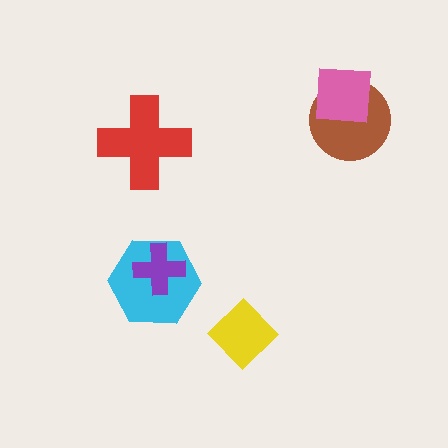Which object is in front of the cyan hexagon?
The purple cross is in front of the cyan hexagon.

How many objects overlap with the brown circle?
1 object overlaps with the brown circle.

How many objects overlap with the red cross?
0 objects overlap with the red cross.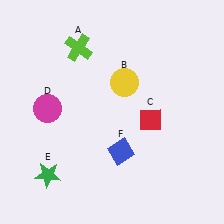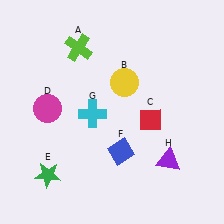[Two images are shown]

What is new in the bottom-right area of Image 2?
A purple triangle (H) was added in the bottom-right area of Image 2.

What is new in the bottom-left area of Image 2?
A cyan cross (G) was added in the bottom-left area of Image 2.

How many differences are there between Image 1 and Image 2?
There are 2 differences between the two images.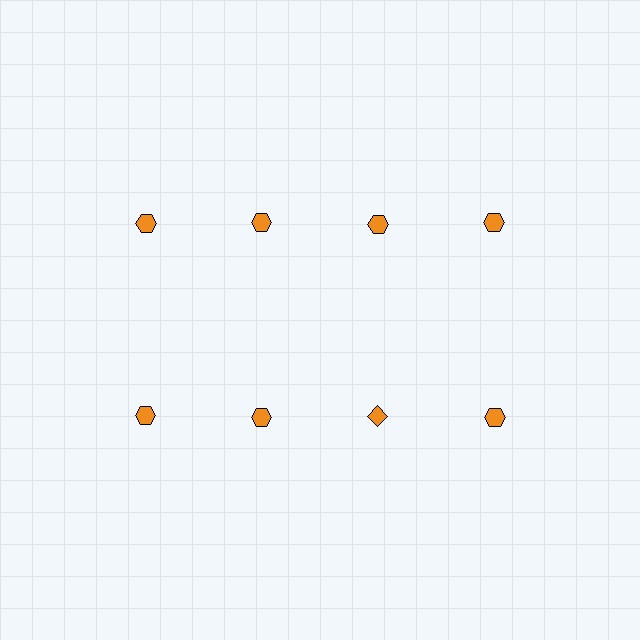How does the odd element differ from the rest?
It has a different shape: diamond instead of hexagon.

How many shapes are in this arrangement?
There are 8 shapes arranged in a grid pattern.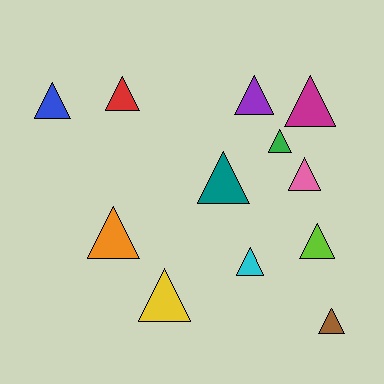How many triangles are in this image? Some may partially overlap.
There are 12 triangles.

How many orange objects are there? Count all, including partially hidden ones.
There is 1 orange object.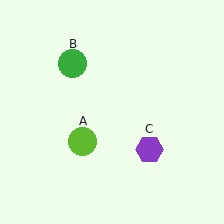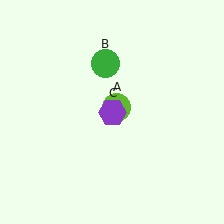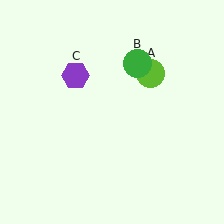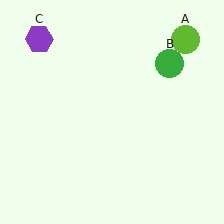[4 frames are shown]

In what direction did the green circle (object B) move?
The green circle (object B) moved right.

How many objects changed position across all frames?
3 objects changed position: lime circle (object A), green circle (object B), purple hexagon (object C).